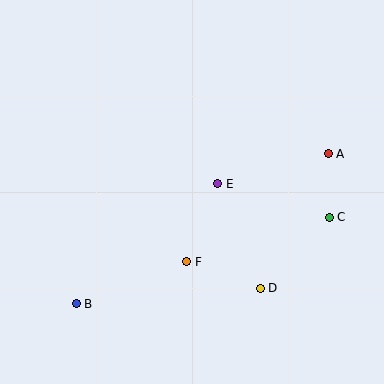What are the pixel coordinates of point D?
Point D is at (260, 288).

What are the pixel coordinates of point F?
Point F is at (187, 262).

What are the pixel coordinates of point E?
Point E is at (218, 184).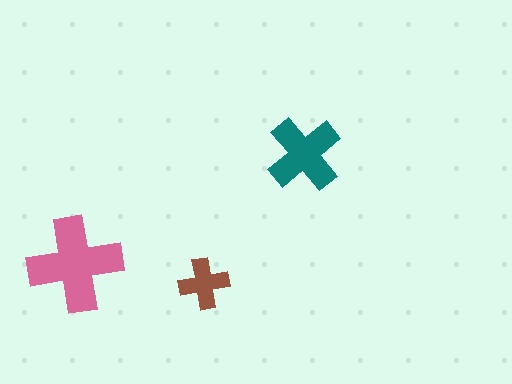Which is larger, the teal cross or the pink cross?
The pink one.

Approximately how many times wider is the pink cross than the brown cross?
About 2 times wider.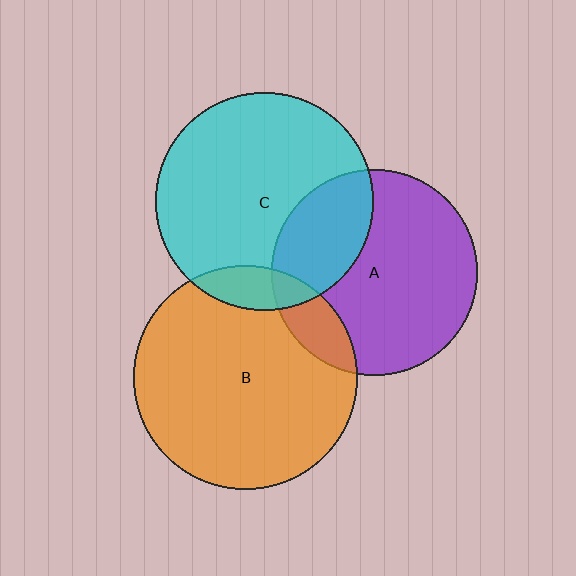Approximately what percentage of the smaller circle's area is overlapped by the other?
Approximately 15%.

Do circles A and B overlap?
Yes.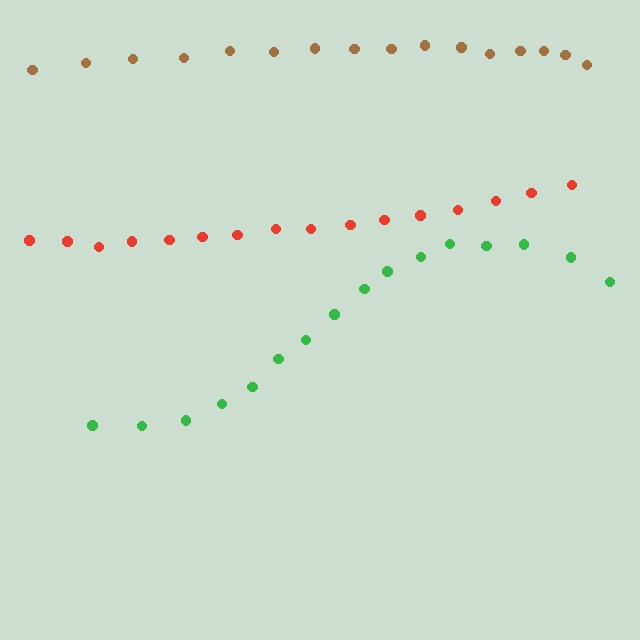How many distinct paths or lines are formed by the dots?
There are 3 distinct paths.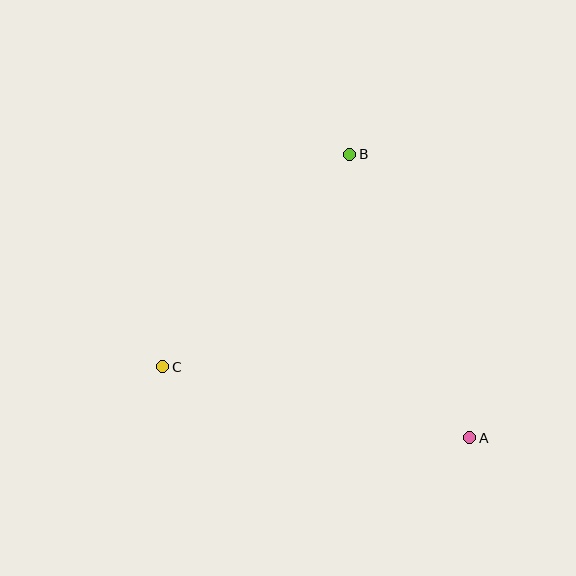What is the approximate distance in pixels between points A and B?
The distance between A and B is approximately 308 pixels.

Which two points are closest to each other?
Points B and C are closest to each other.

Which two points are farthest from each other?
Points A and C are farthest from each other.